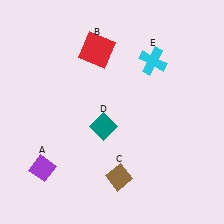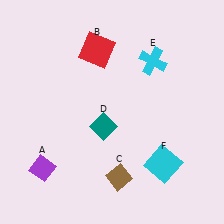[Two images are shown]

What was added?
A cyan square (F) was added in Image 2.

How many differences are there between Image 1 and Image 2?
There is 1 difference between the two images.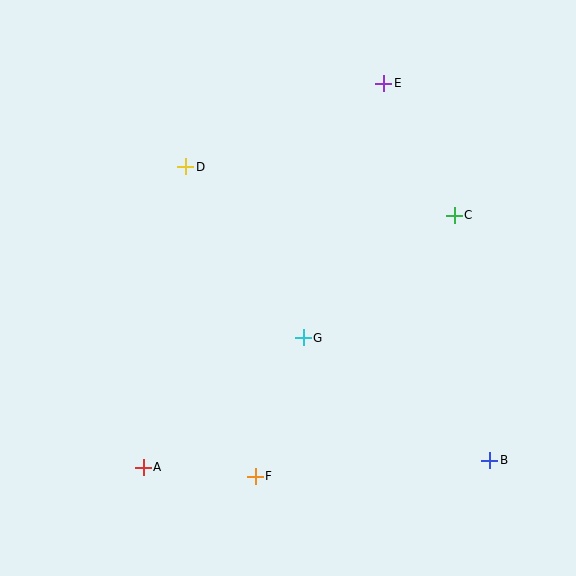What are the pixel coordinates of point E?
Point E is at (384, 83).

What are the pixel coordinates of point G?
Point G is at (303, 338).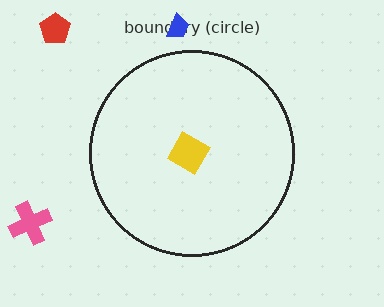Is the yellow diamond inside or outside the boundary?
Inside.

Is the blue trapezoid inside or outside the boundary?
Outside.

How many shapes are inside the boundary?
1 inside, 3 outside.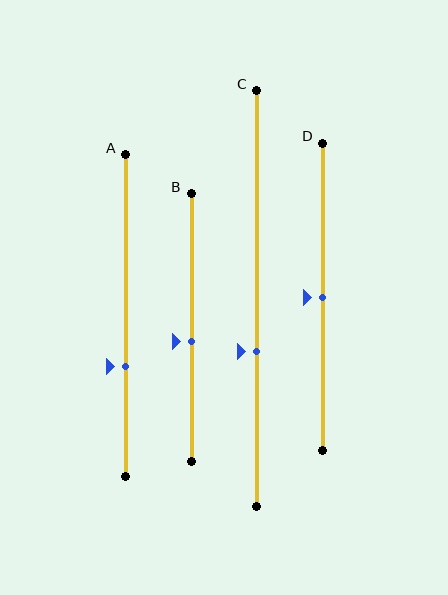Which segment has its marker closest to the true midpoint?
Segment D has its marker closest to the true midpoint.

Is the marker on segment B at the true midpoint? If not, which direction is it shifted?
No, the marker on segment B is shifted downward by about 5% of the segment length.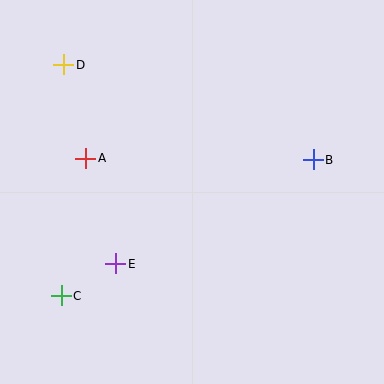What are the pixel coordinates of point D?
Point D is at (64, 65).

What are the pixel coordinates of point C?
Point C is at (61, 296).